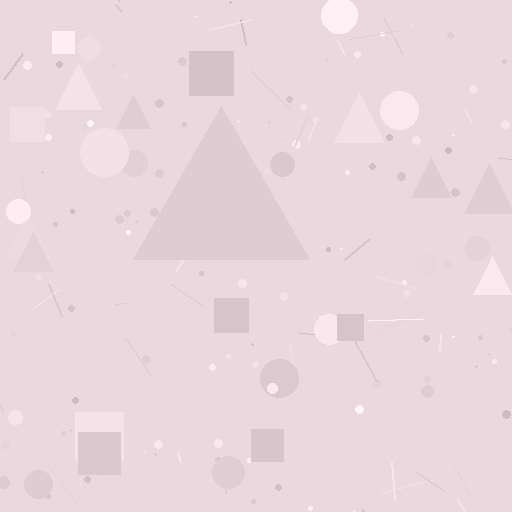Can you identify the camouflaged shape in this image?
The camouflaged shape is a triangle.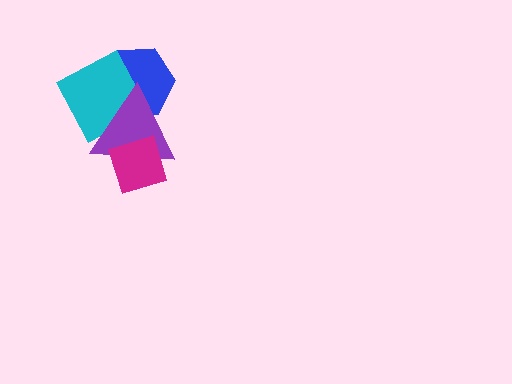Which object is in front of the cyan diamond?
The purple triangle is in front of the cyan diamond.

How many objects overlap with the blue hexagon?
2 objects overlap with the blue hexagon.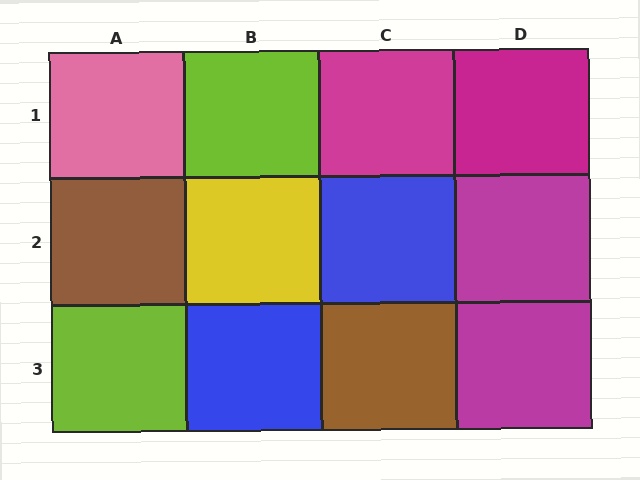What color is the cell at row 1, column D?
Magenta.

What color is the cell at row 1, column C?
Magenta.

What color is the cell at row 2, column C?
Blue.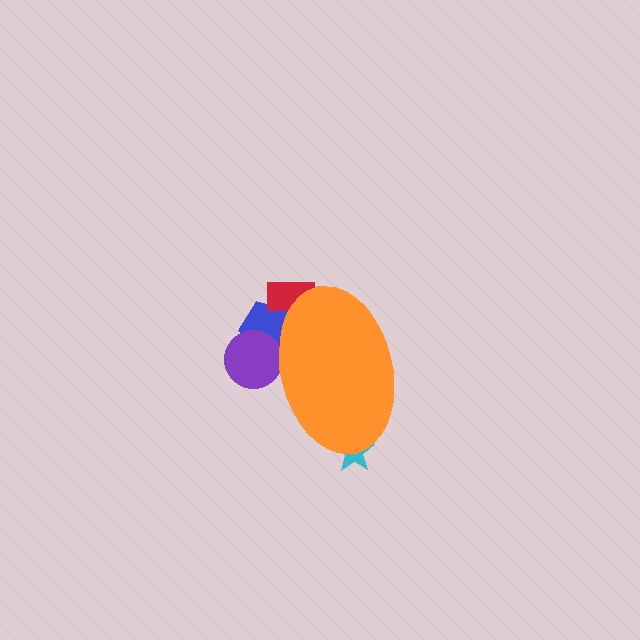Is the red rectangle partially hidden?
Yes, the red rectangle is partially hidden behind the orange ellipse.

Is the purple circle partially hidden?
Yes, the purple circle is partially hidden behind the orange ellipse.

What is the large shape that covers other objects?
An orange ellipse.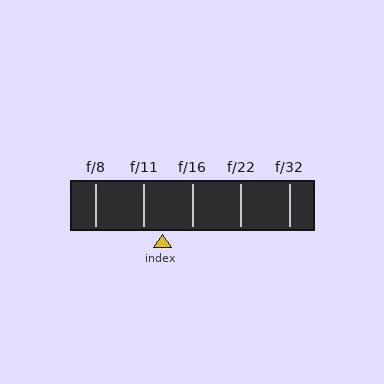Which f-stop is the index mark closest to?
The index mark is closest to f/11.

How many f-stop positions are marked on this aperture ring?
There are 5 f-stop positions marked.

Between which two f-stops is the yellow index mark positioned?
The index mark is between f/11 and f/16.